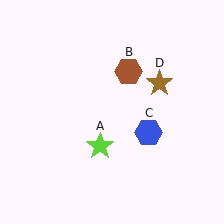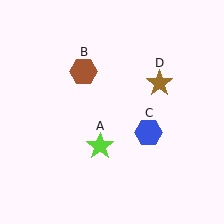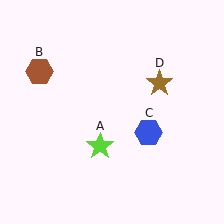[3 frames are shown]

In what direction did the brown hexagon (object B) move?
The brown hexagon (object B) moved left.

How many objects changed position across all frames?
1 object changed position: brown hexagon (object B).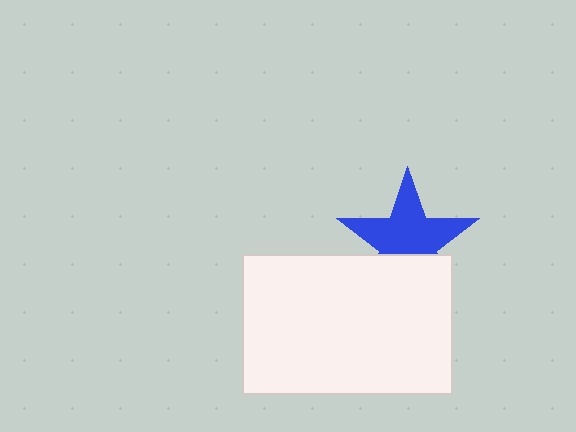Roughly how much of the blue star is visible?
Most of it is visible (roughly 66%).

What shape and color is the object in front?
The object in front is a white rectangle.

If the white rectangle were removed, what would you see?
You would see the complete blue star.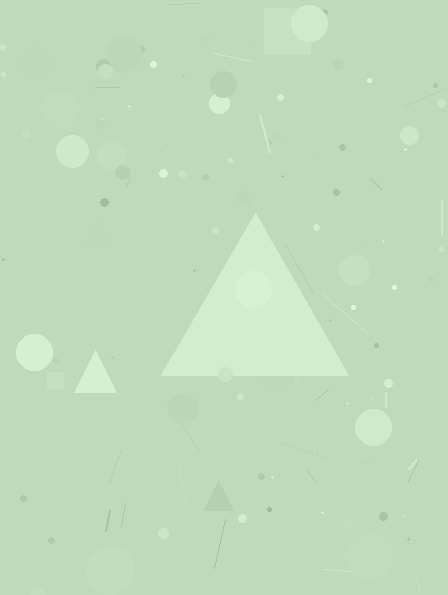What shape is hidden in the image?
A triangle is hidden in the image.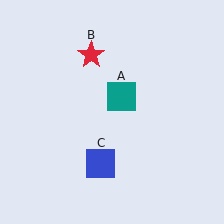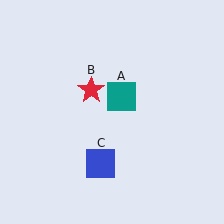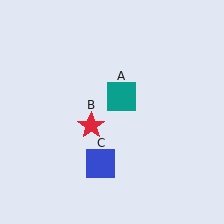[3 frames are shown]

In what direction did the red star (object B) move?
The red star (object B) moved down.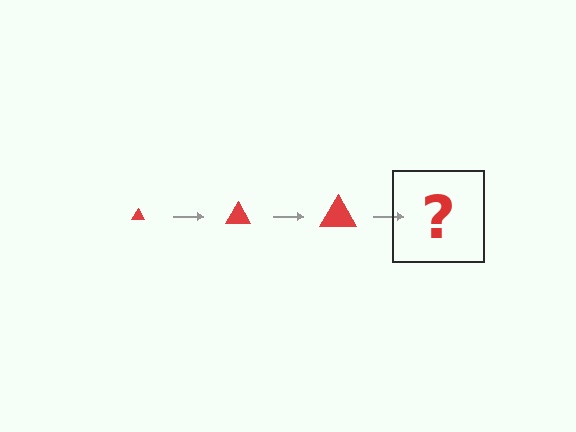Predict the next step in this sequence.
The next step is a red triangle, larger than the previous one.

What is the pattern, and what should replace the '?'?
The pattern is that the triangle gets progressively larger each step. The '?' should be a red triangle, larger than the previous one.